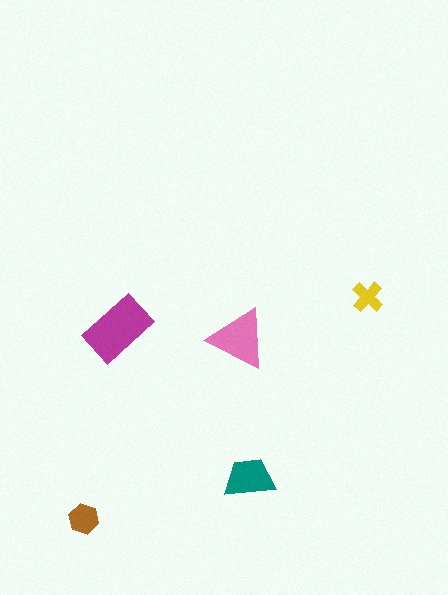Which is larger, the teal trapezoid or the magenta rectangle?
The magenta rectangle.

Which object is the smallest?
The yellow cross.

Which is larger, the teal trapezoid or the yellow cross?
The teal trapezoid.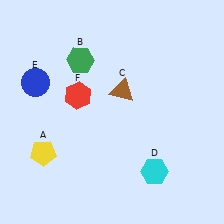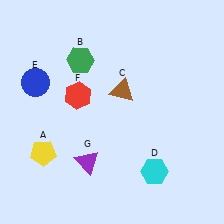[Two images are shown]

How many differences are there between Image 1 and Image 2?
There is 1 difference between the two images.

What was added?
A purple triangle (G) was added in Image 2.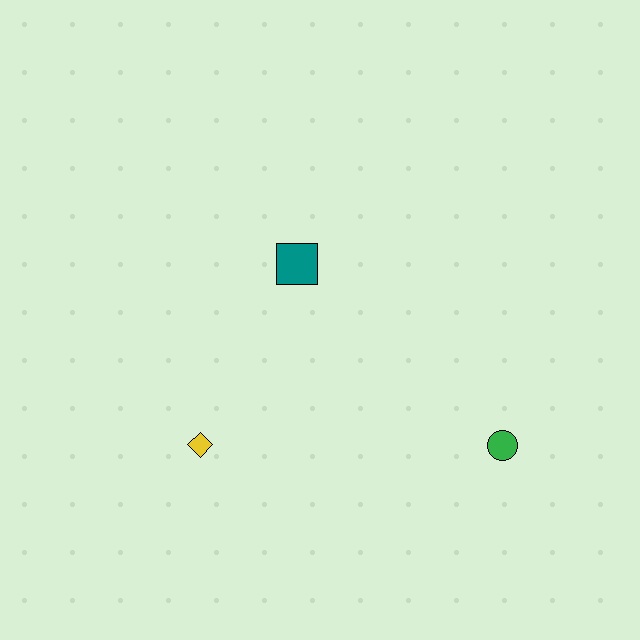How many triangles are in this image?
There are no triangles.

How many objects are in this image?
There are 3 objects.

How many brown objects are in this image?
There are no brown objects.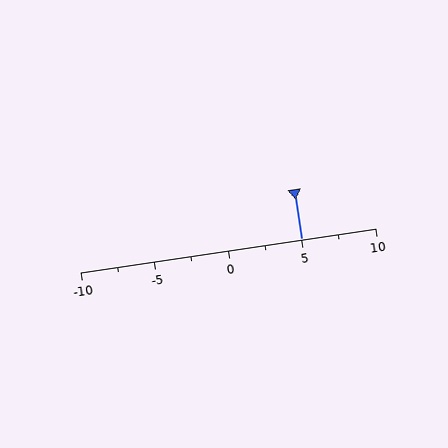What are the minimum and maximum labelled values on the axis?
The axis runs from -10 to 10.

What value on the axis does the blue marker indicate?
The marker indicates approximately 5.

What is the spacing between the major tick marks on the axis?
The major ticks are spaced 5 apart.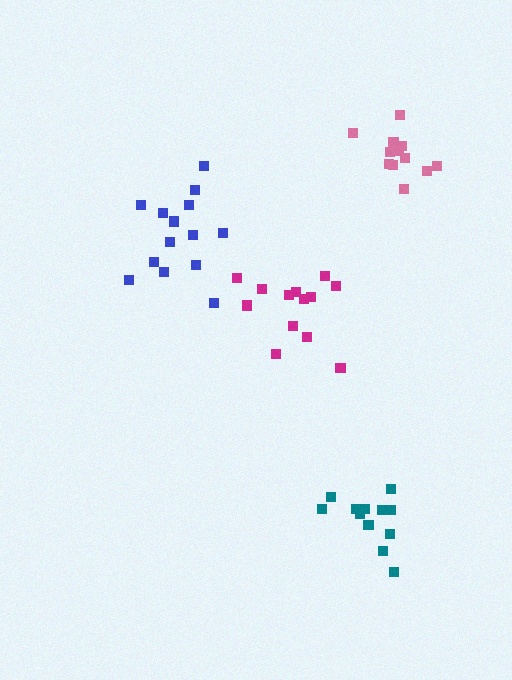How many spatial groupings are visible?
There are 4 spatial groupings.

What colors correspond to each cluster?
The clusters are colored: magenta, teal, pink, blue.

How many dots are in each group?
Group 1: 13 dots, Group 2: 12 dots, Group 3: 12 dots, Group 4: 14 dots (51 total).